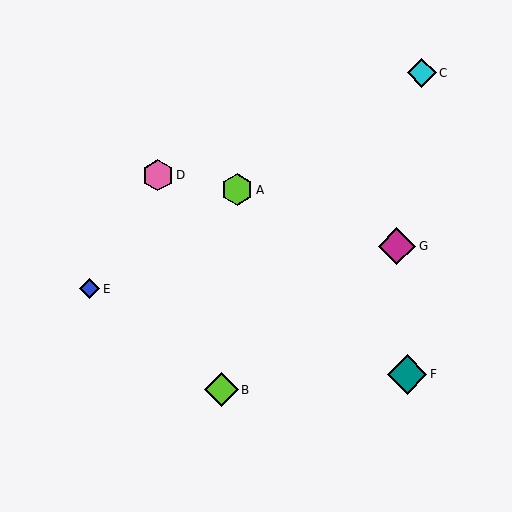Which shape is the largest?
The teal diamond (labeled F) is the largest.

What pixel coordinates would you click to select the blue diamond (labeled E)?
Click at (89, 289) to select the blue diamond E.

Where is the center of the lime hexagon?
The center of the lime hexagon is at (237, 190).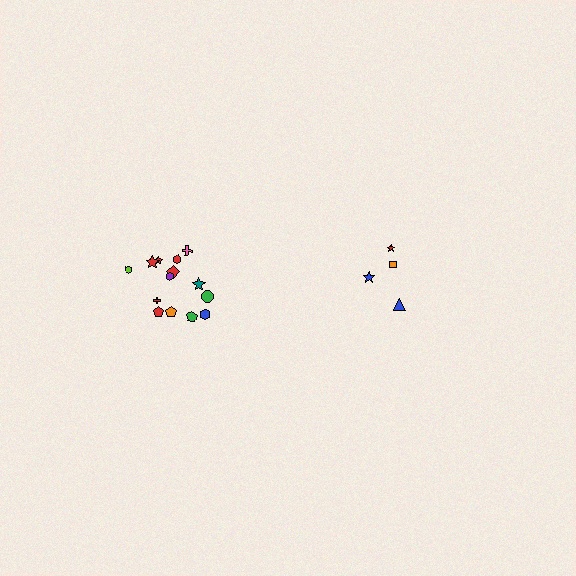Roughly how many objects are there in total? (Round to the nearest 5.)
Roughly 20 objects in total.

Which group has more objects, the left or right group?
The left group.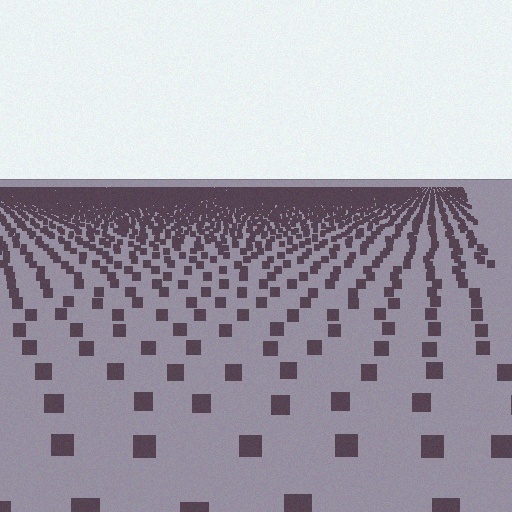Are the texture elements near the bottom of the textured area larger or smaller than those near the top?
Larger. Near the bottom, elements are closer to the viewer and appear at a bigger on-screen size.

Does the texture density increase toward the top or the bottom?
Density increases toward the top.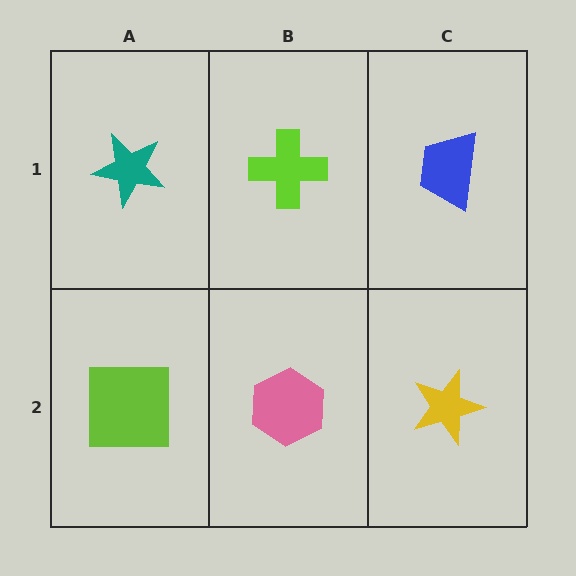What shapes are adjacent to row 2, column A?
A teal star (row 1, column A), a pink hexagon (row 2, column B).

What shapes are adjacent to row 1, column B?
A pink hexagon (row 2, column B), a teal star (row 1, column A), a blue trapezoid (row 1, column C).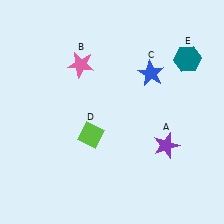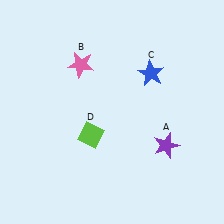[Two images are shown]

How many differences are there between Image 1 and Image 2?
There is 1 difference between the two images.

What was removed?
The teal hexagon (E) was removed in Image 2.